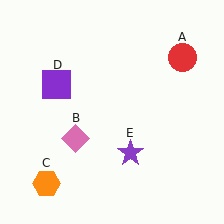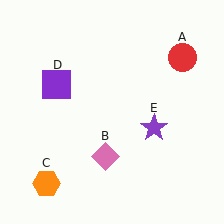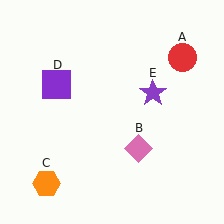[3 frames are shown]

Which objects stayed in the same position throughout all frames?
Red circle (object A) and orange hexagon (object C) and purple square (object D) remained stationary.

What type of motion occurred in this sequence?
The pink diamond (object B), purple star (object E) rotated counterclockwise around the center of the scene.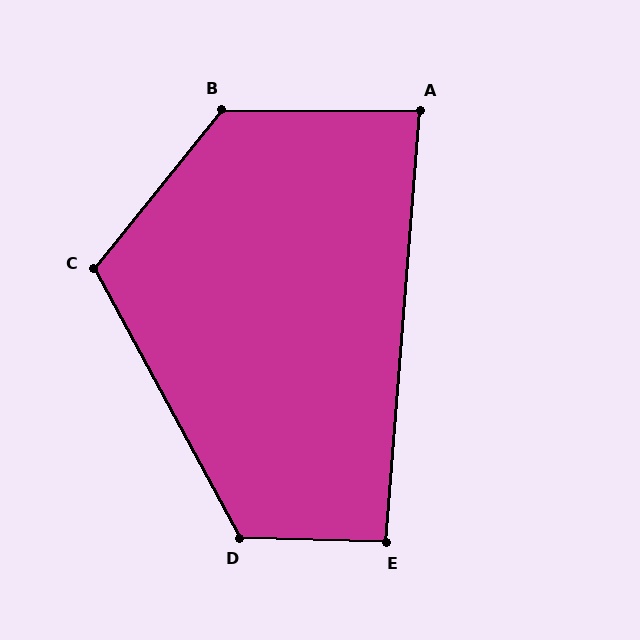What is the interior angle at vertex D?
Approximately 120 degrees (obtuse).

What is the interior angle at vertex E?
Approximately 93 degrees (approximately right).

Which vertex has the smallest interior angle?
A, at approximately 86 degrees.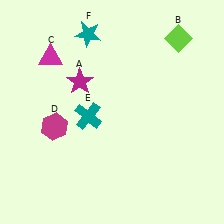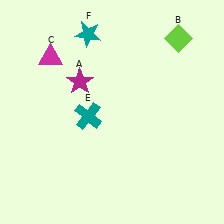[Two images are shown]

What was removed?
The magenta hexagon (D) was removed in Image 2.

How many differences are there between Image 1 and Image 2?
There is 1 difference between the two images.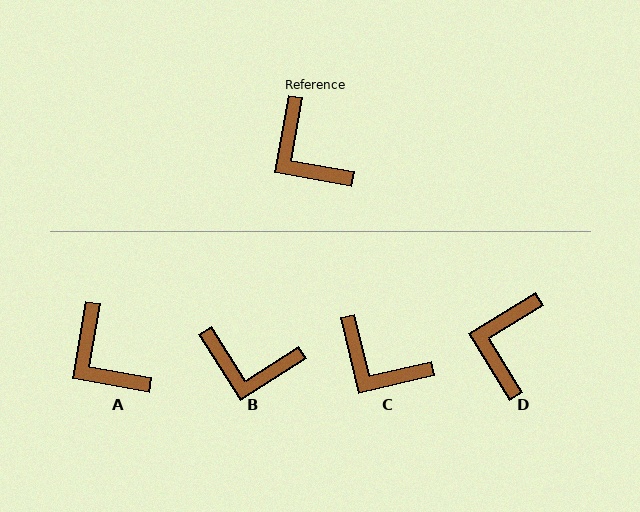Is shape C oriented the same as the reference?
No, it is off by about 23 degrees.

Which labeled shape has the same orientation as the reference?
A.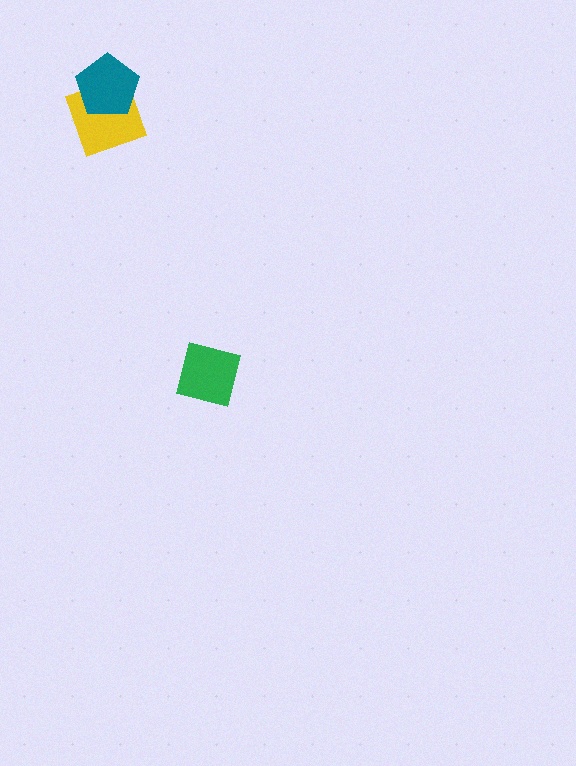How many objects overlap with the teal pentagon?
1 object overlaps with the teal pentagon.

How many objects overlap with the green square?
0 objects overlap with the green square.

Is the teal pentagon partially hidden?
No, no other shape covers it.